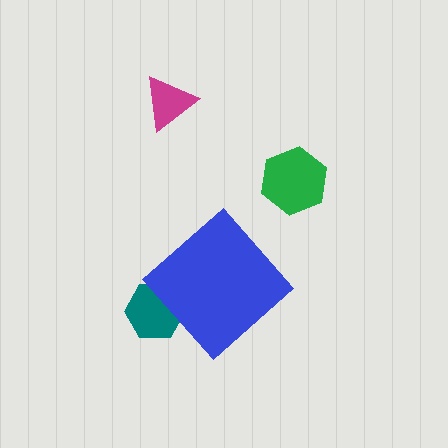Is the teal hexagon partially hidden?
Yes, the teal hexagon is partially hidden behind the blue diamond.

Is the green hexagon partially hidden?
No, the green hexagon is fully visible.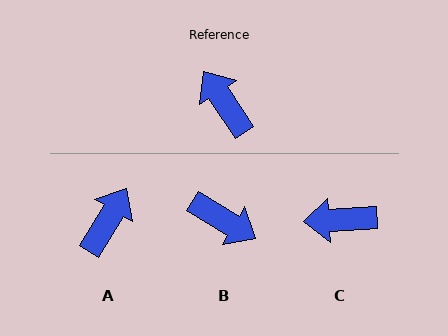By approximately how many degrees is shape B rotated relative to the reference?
Approximately 155 degrees clockwise.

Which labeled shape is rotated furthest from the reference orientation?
B, about 155 degrees away.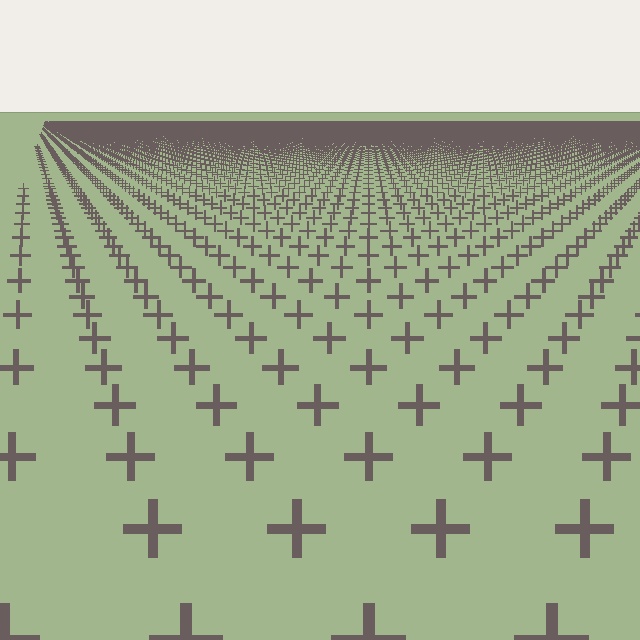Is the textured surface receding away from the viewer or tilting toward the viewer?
The surface is receding away from the viewer. Texture elements get smaller and denser toward the top.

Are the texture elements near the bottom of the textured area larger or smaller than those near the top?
Larger. Near the bottom, elements are closer to the viewer and appear at a bigger on-screen size.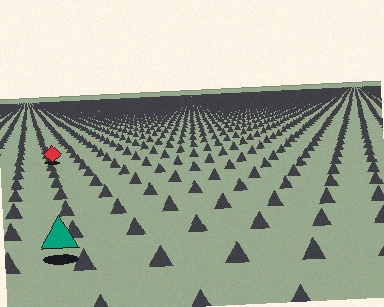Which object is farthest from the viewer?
The red diamond is farthest from the viewer. It appears smaller and the ground texture around it is denser.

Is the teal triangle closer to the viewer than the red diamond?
Yes. The teal triangle is closer — you can tell from the texture gradient: the ground texture is coarser near it.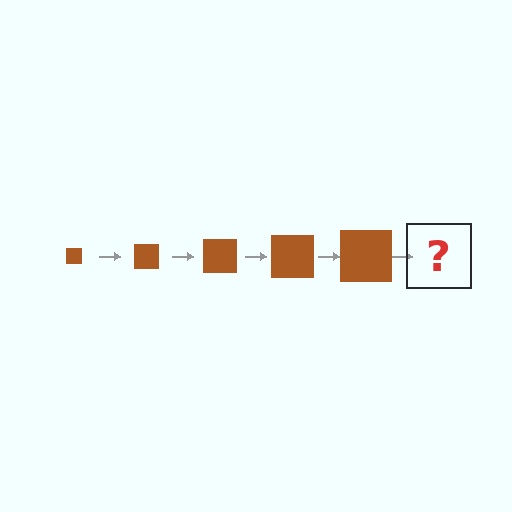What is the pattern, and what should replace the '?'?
The pattern is that the square gets progressively larger each step. The '?' should be a brown square, larger than the previous one.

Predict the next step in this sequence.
The next step is a brown square, larger than the previous one.